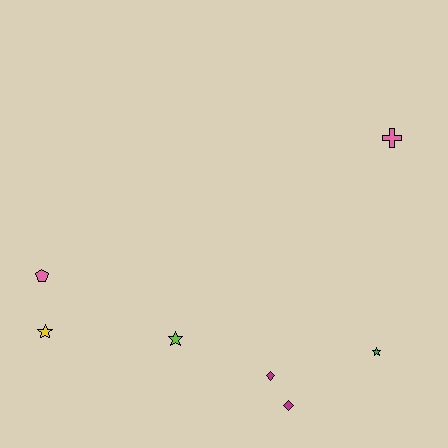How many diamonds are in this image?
There are 2 diamonds.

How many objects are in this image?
There are 7 objects.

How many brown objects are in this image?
There are no brown objects.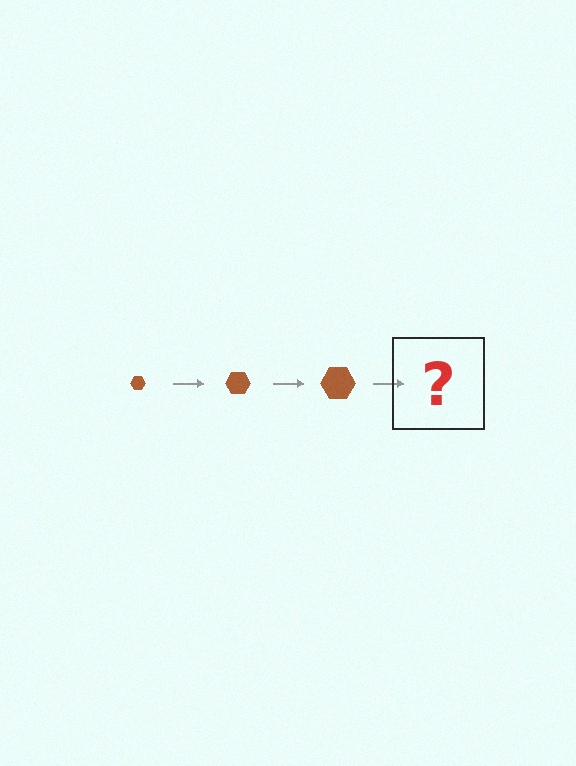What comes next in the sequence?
The next element should be a brown hexagon, larger than the previous one.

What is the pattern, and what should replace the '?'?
The pattern is that the hexagon gets progressively larger each step. The '?' should be a brown hexagon, larger than the previous one.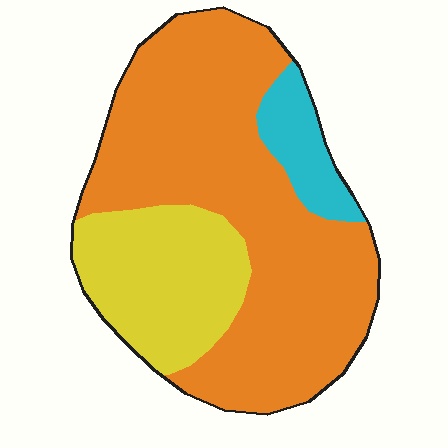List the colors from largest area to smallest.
From largest to smallest: orange, yellow, cyan.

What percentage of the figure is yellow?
Yellow covers about 25% of the figure.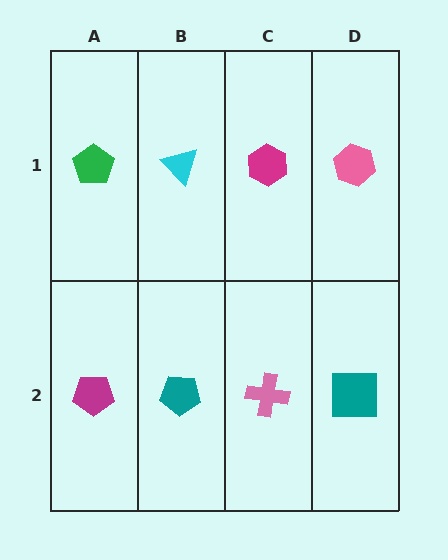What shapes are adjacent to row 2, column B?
A cyan triangle (row 1, column B), a magenta pentagon (row 2, column A), a pink cross (row 2, column C).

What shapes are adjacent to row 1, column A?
A magenta pentagon (row 2, column A), a cyan triangle (row 1, column B).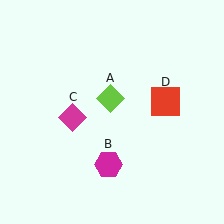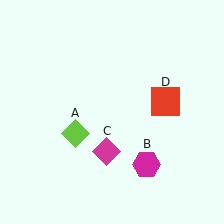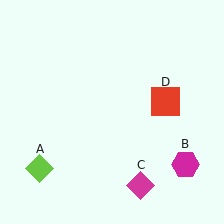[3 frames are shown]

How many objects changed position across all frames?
3 objects changed position: lime diamond (object A), magenta hexagon (object B), magenta diamond (object C).